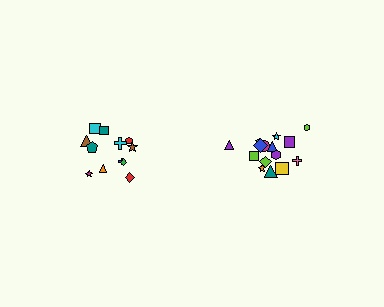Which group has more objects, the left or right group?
The right group.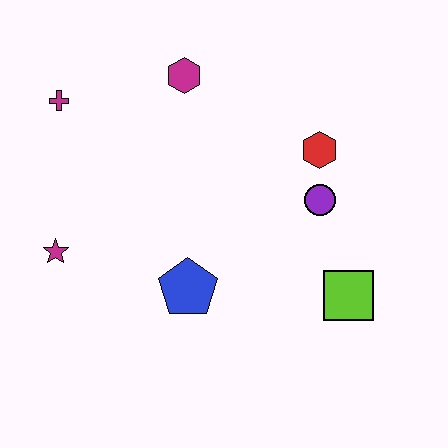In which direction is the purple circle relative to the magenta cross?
The purple circle is to the right of the magenta cross.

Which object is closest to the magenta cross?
The magenta hexagon is closest to the magenta cross.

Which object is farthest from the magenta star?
The lime square is farthest from the magenta star.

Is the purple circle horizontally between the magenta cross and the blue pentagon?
No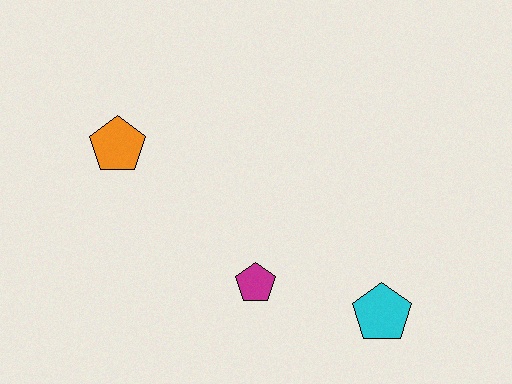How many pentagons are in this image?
There are 3 pentagons.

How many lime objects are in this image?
There are no lime objects.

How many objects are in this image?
There are 3 objects.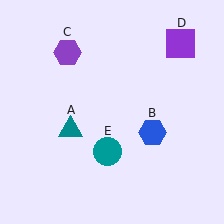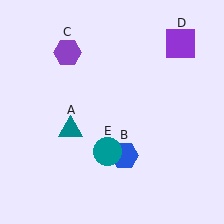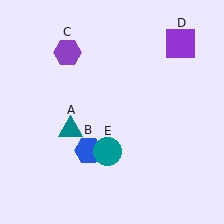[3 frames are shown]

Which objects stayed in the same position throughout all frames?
Teal triangle (object A) and purple hexagon (object C) and purple square (object D) and teal circle (object E) remained stationary.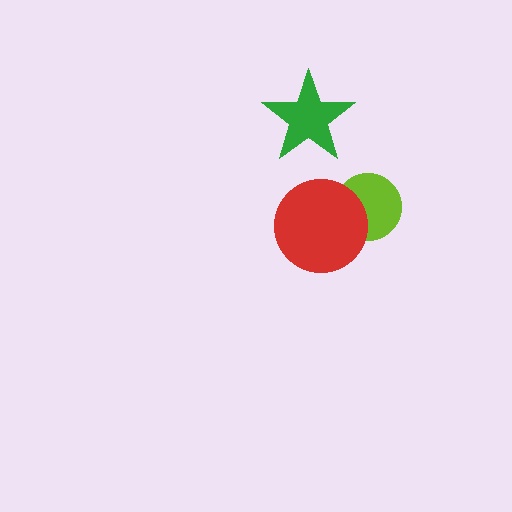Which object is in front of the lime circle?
The red circle is in front of the lime circle.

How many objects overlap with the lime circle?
1 object overlaps with the lime circle.